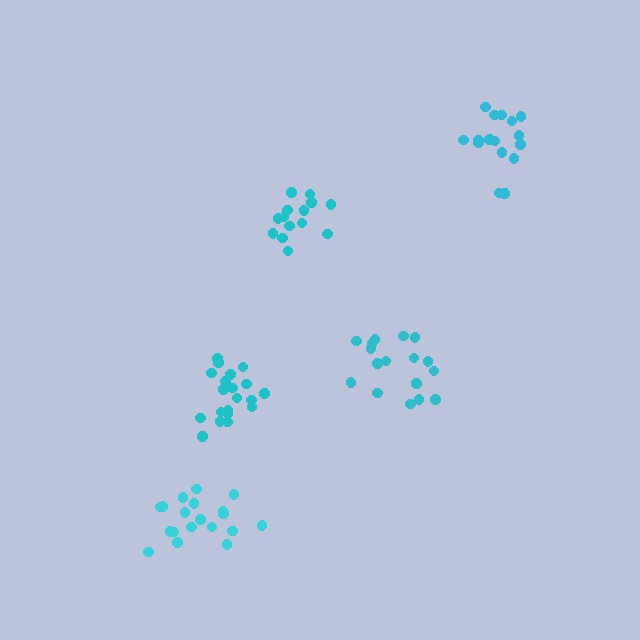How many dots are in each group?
Group 1: 17 dots, Group 2: 16 dots, Group 3: 14 dots, Group 4: 20 dots, Group 5: 19 dots (86 total).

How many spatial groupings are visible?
There are 5 spatial groupings.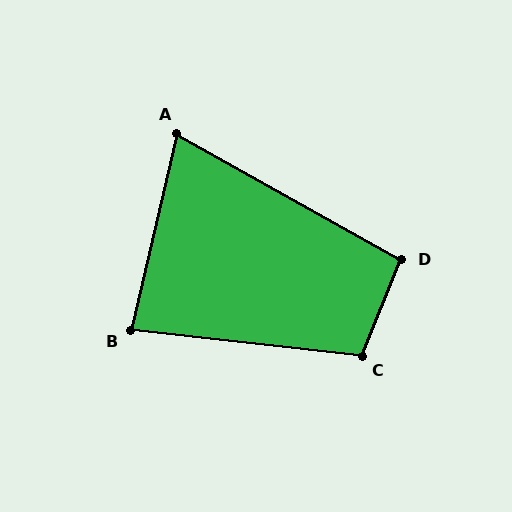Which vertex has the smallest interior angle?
A, at approximately 74 degrees.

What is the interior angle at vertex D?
Approximately 97 degrees (obtuse).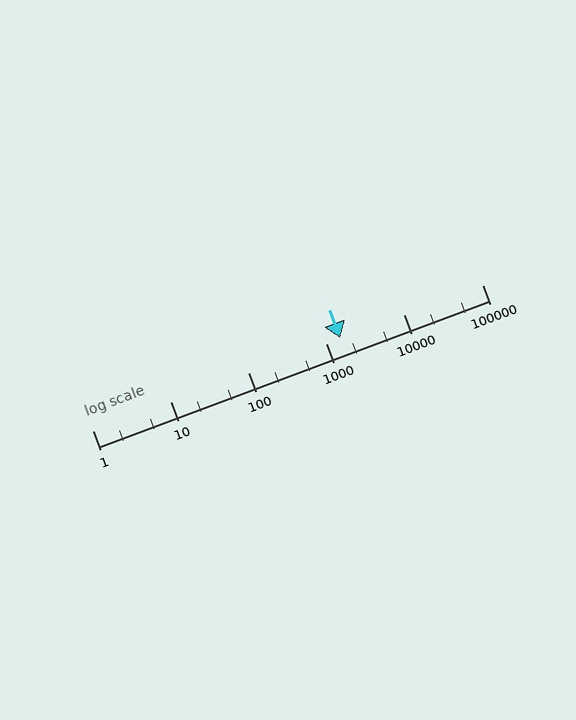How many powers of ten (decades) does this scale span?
The scale spans 5 decades, from 1 to 100000.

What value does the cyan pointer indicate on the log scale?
The pointer indicates approximately 1500.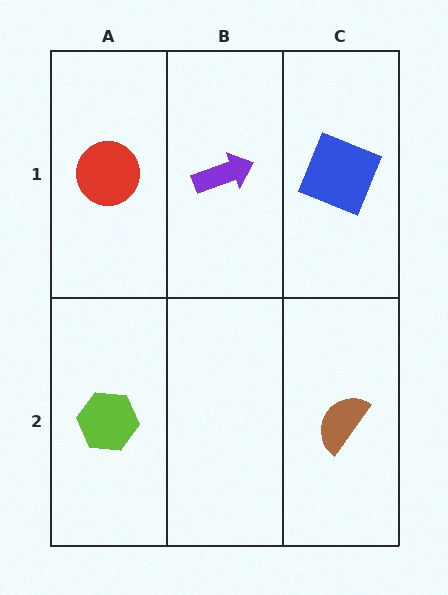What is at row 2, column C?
A brown semicircle.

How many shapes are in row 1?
3 shapes.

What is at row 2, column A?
A lime hexagon.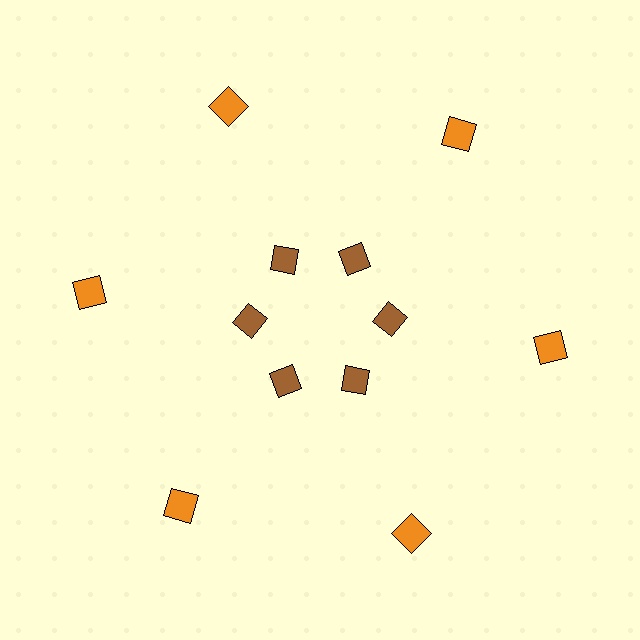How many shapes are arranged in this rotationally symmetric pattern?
There are 12 shapes, arranged in 6 groups of 2.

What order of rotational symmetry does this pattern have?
This pattern has 6-fold rotational symmetry.